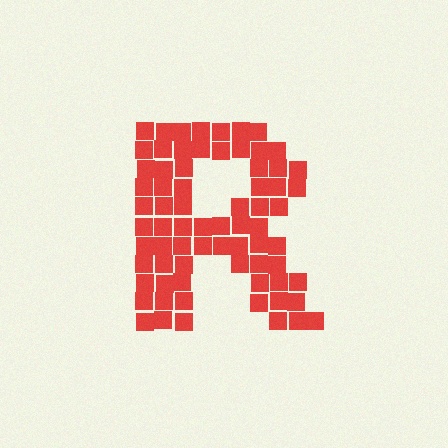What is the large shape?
The large shape is the letter R.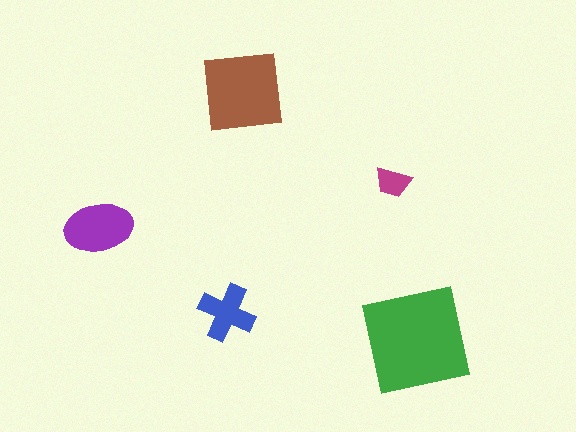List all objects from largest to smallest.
The green square, the brown square, the purple ellipse, the blue cross, the magenta trapezoid.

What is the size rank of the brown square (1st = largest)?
2nd.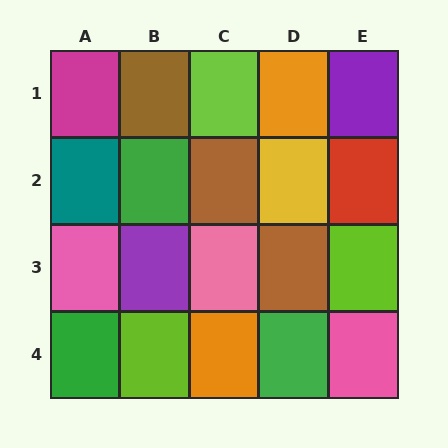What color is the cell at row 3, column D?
Brown.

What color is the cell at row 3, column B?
Purple.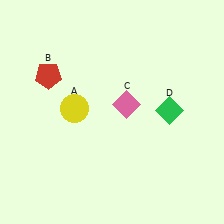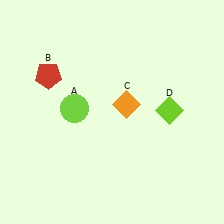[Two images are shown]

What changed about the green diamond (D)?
In Image 1, D is green. In Image 2, it changed to lime.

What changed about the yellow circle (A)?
In Image 1, A is yellow. In Image 2, it changed to lime.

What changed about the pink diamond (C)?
In Image 1, C is pink. In Image 2, it changed to orange.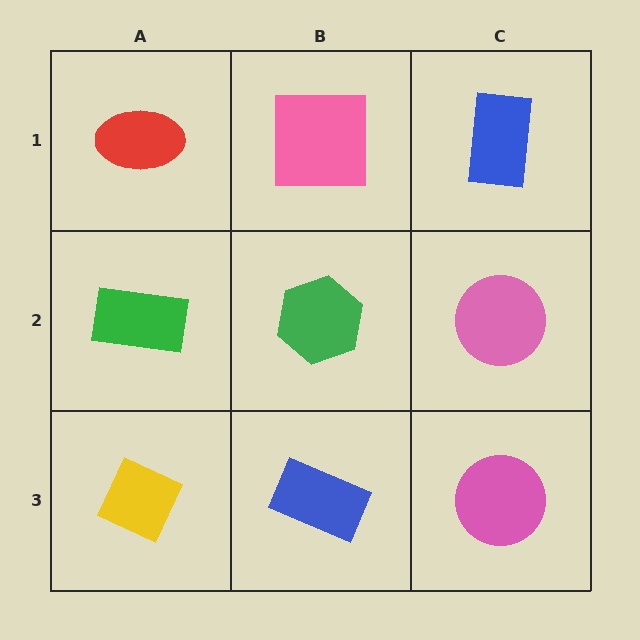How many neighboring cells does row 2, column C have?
3.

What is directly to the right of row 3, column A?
A blue rectangle.